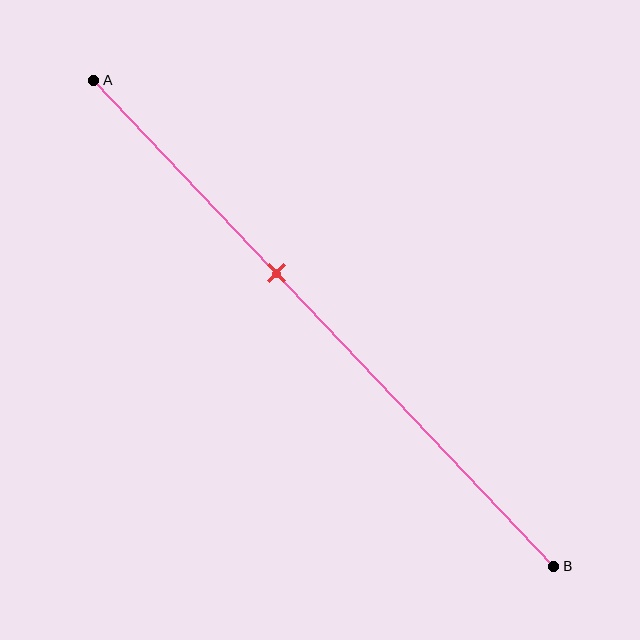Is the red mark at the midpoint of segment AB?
No, the mark is at about 40% from A, not at the 50% midpoint.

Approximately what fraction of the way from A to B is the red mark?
The red mark is approximately 40% of the way from A to B.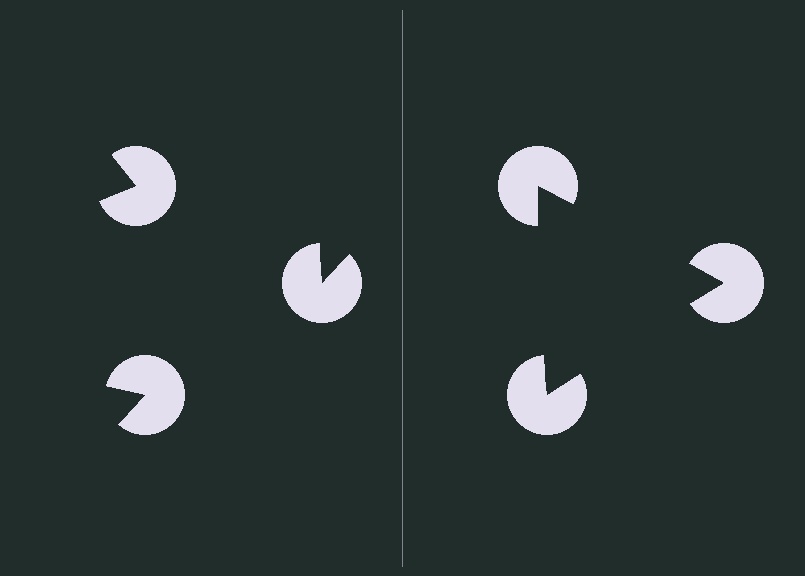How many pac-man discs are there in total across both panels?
6 — 3 on each side.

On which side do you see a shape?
An illusory triangle appears on the right side. On the left side the wedge cuts are rotated, so no coherent shape forms.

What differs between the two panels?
The pac-man discs are positioned identically on both sides; only the wedge orientations differ. On the right they align to a triangle; on the left they are misaligned.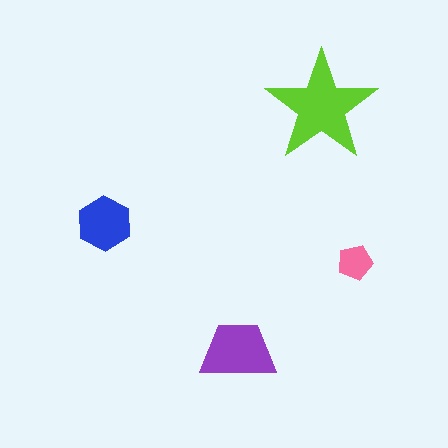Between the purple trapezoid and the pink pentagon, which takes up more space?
The purple trapezoid.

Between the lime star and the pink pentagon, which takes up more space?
The lime star.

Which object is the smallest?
The pink pentagon.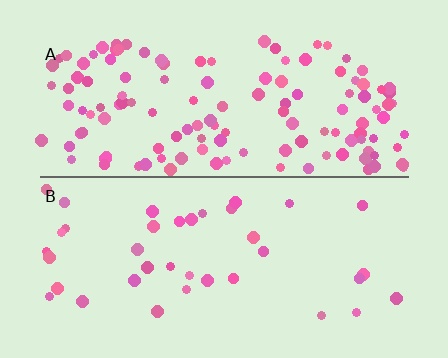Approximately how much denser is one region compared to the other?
Approximately 3.5× — region A over region B.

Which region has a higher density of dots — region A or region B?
A (the top).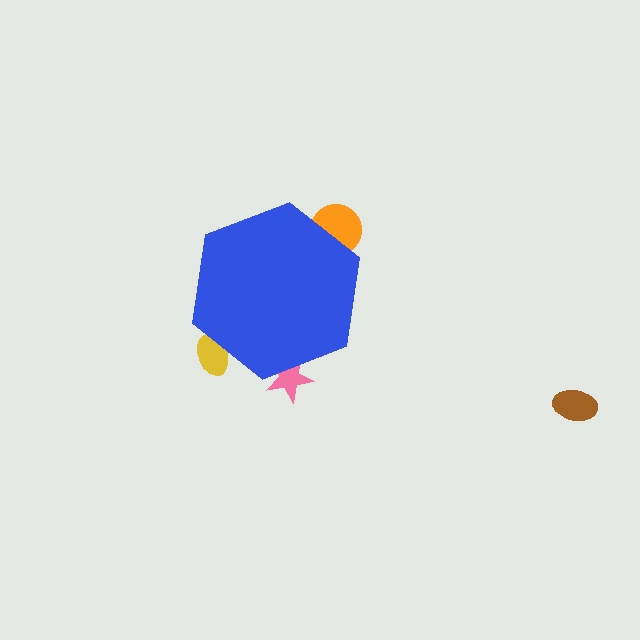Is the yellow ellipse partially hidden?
Yes, the yellow ellipse is partially hidden behind the blue hexagon.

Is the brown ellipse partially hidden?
No, the brown ellipse is fully visible.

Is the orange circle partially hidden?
Yes, the orange circle is partially hidden behind the blue hexagon.